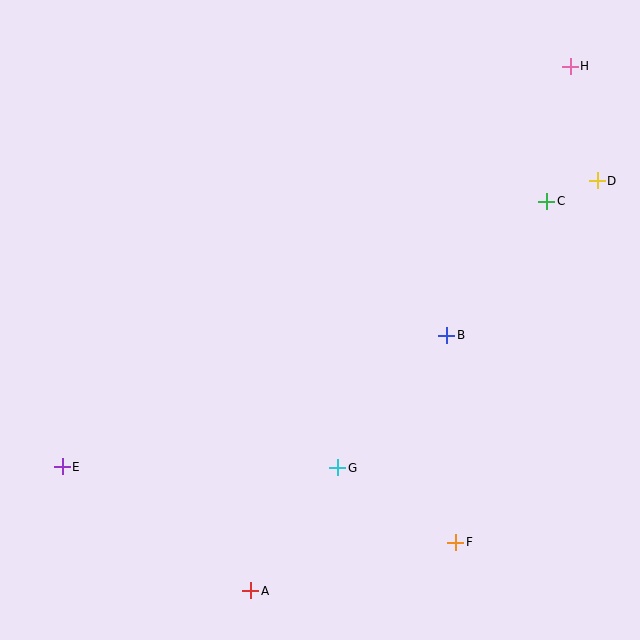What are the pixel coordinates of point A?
Point A is at (251, 591).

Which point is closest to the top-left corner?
Point E is closest to the top-left corner.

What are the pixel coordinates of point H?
Point H is at (570, 66).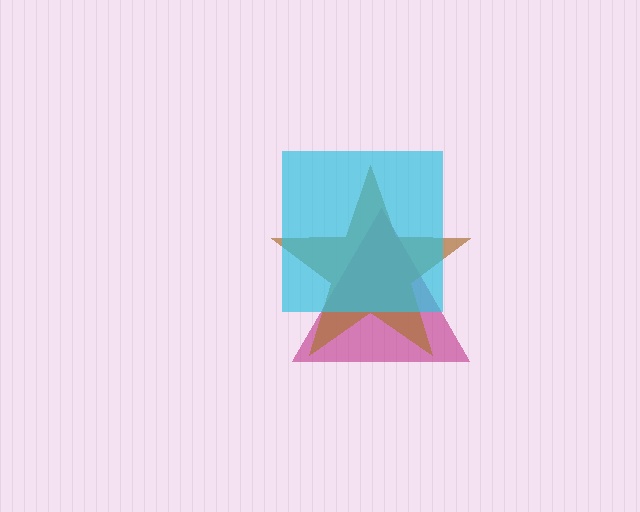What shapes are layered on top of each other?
The layered shapes are: a magenta triangle, a brown star, a cyan square.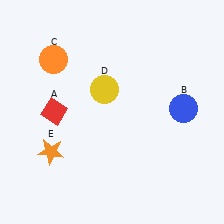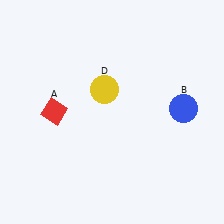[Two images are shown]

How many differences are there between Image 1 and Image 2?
There are 2 differences between the two images.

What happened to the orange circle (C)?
The orange circle (C) was removed in Image 2. It was in the top-left area of Image 1.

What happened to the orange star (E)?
The orange star (E) was removed in Image 2. It was in the bottom-left area of Image 1.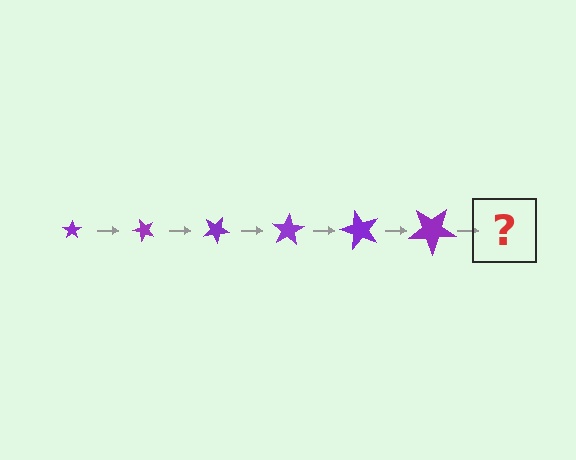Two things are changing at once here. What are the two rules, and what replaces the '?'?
The two rules are that the star grows larger each step and it rotates 50 degrees each step. The '?' should be a star, larger than the previous one and rotated 300 degrees from the start.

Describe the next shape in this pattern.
It should be a star, larger than the previous one and rotated 300 degrees from the start.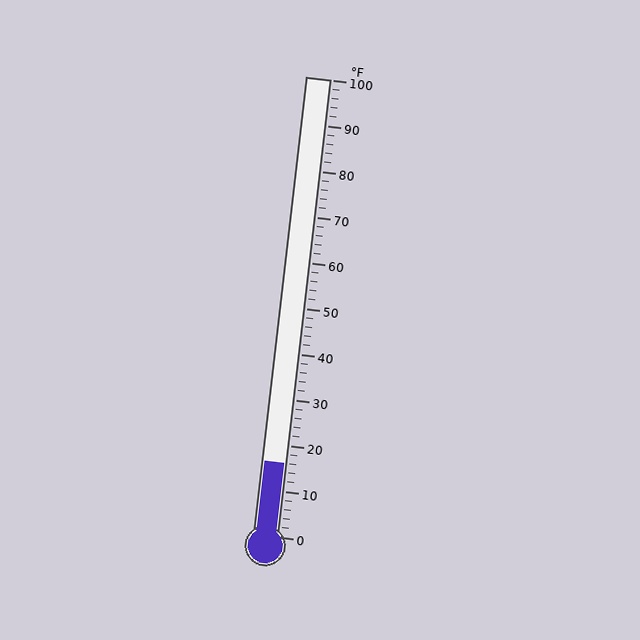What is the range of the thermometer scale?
The thermometer scale ranges from 0°F to 100°F.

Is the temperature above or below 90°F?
The temperature is below 90°F.